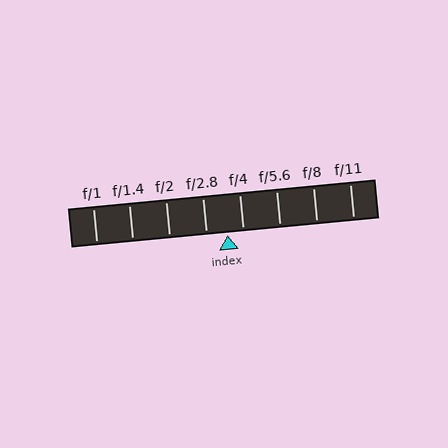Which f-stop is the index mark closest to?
The index mark is closest to f/4.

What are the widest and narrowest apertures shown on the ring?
The widest aperture shown is f/1 and the narrowest is f/11.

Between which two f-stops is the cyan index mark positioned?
The index mark is between f/2.8 and f/4.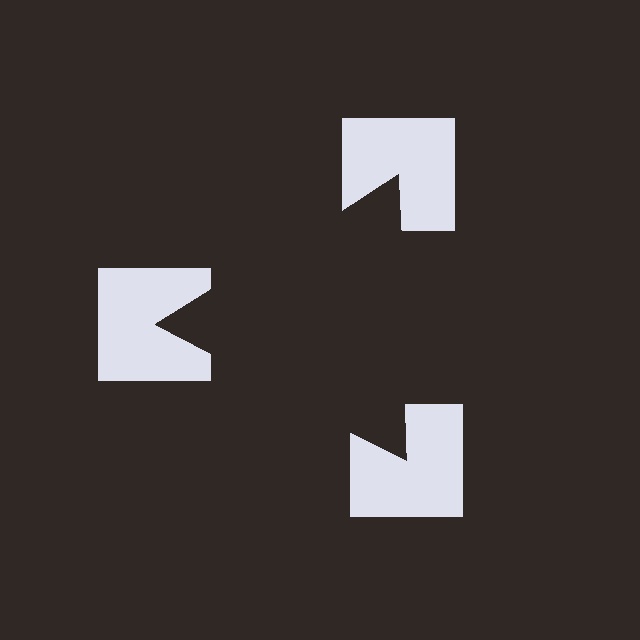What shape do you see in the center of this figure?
An illusory triangle — its edges are inferred from the aligned wedge cuts in the notched squares, not physically drawn.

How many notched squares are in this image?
There are 3 — one at each vertex of the illusory triangle.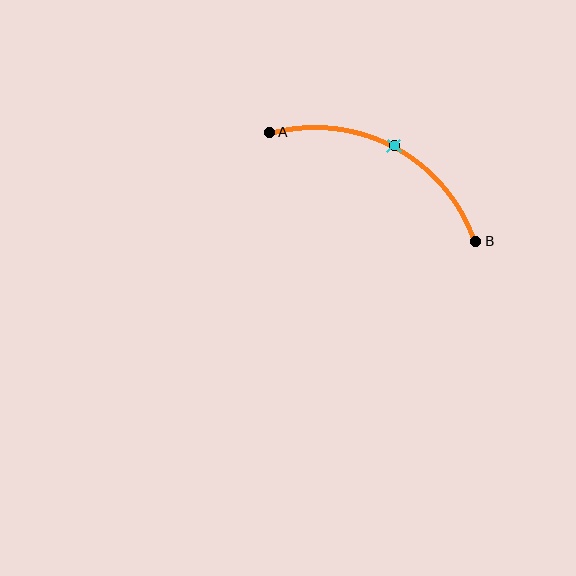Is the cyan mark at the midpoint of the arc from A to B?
Yes. The cyan mark lies on the arc at equal arc-length from both A and B — it is the arc midpoint.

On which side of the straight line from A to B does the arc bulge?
The arc bulges above the straight line connecting A and B.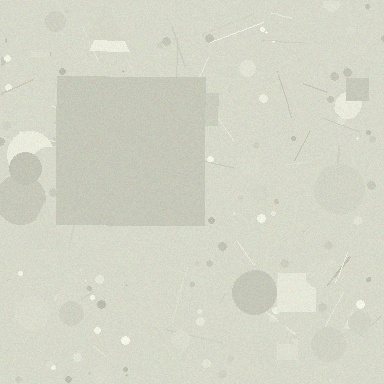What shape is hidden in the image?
A square is hidden in the image.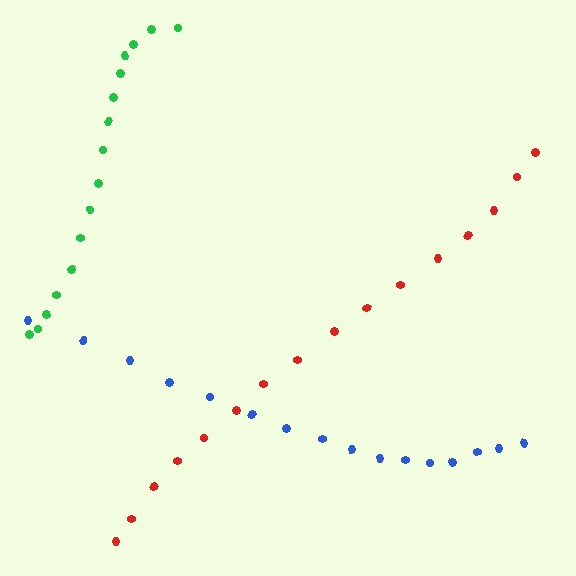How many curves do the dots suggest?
There are 3 distinct paths.